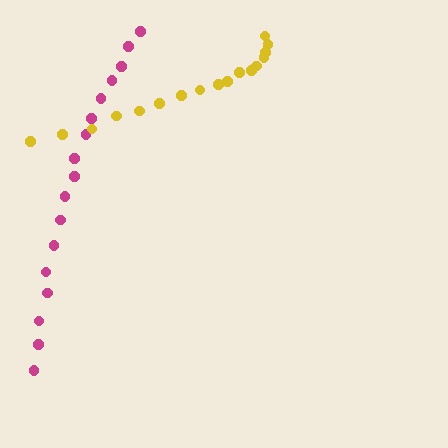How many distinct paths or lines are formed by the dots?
There are 2 distinct paths.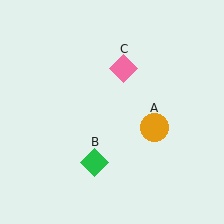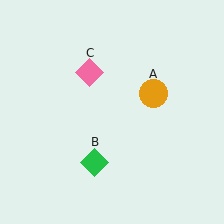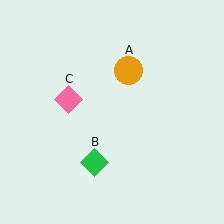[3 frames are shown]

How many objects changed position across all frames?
2 objects changed position: orange circle (object A), pink diamond (object C).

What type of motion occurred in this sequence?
The orange circle (object A), pink diamond (object C) rotated counterclockwise around the center of the scene.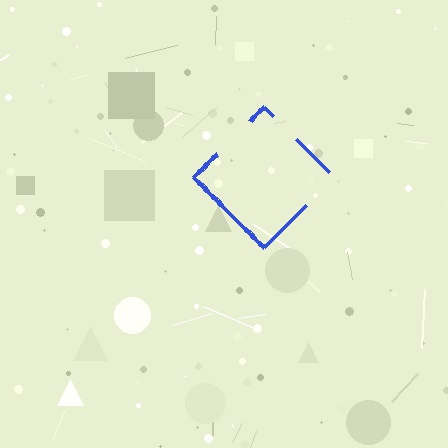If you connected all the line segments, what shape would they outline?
They would outline a diamond.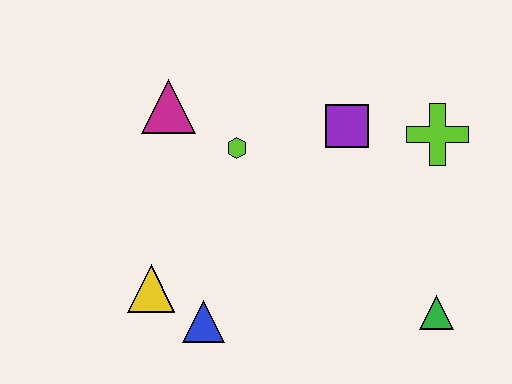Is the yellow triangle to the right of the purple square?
No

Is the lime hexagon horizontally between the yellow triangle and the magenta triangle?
No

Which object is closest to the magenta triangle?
The lime hexagon is closest to the magenta triangle.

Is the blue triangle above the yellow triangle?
No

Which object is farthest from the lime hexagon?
The green triangle is farthest from the lime hexagon.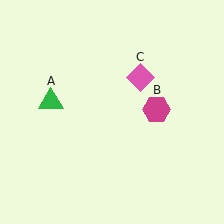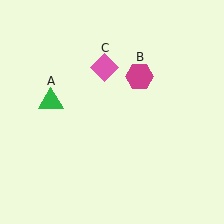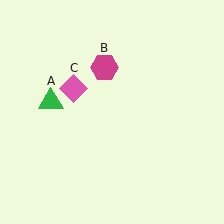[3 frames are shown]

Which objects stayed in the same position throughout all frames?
Green triangle (object A) remained stationary.